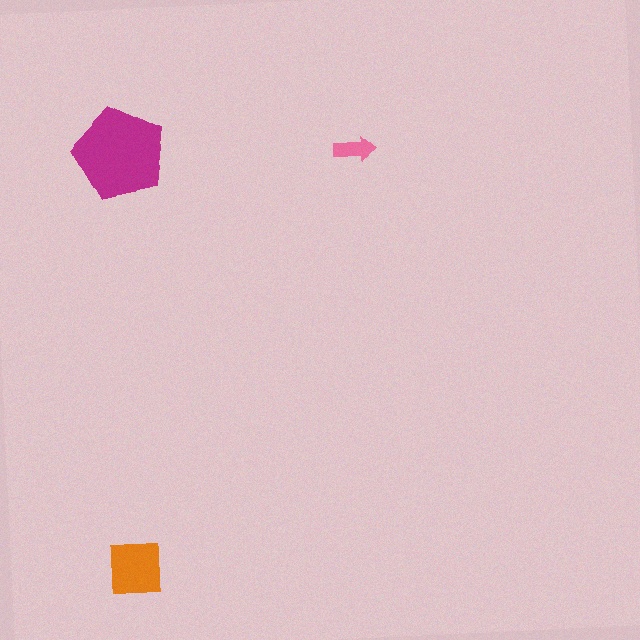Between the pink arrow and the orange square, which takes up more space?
The orange square.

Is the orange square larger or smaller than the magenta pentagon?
Smaller.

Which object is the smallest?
The pink arrow.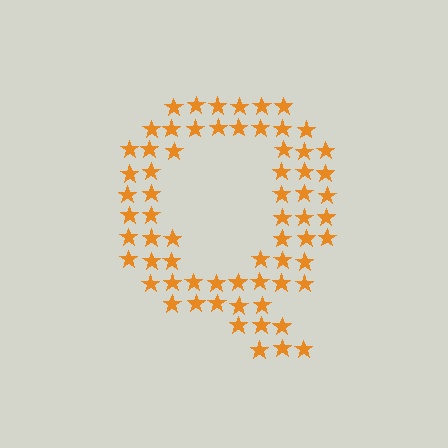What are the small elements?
The small elements are stars.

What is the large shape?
The large shape is the letter Q.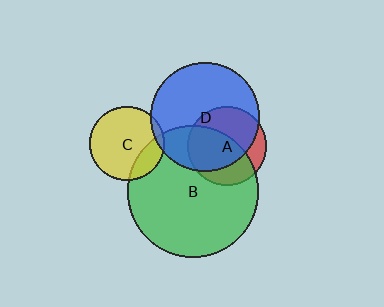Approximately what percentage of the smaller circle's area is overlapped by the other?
Approximately 30%.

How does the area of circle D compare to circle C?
Approximately 2.1 times.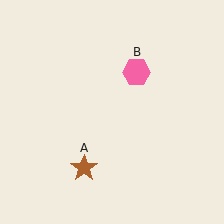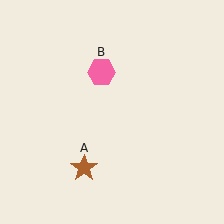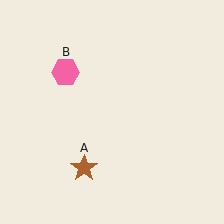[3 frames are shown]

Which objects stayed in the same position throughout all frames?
Brown star (object A) remained stationary.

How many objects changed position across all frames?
1 object changed position: pink hexagon (object B).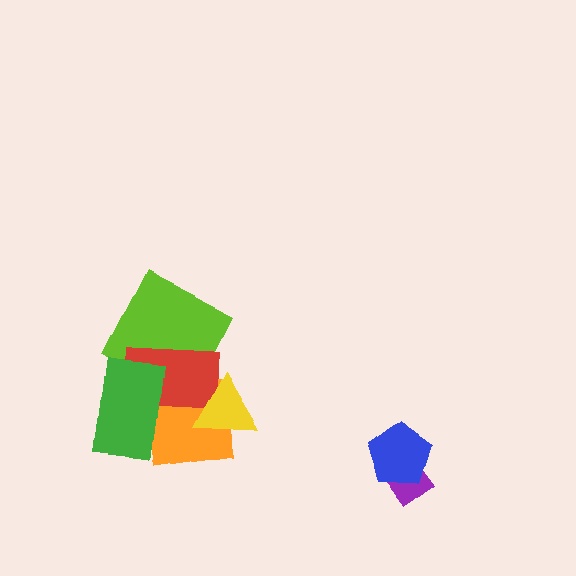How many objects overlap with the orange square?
3 objects overlap with the orange square.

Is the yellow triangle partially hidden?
No, no other shape covers it.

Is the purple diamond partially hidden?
Yes, it is partially covered by another shape.